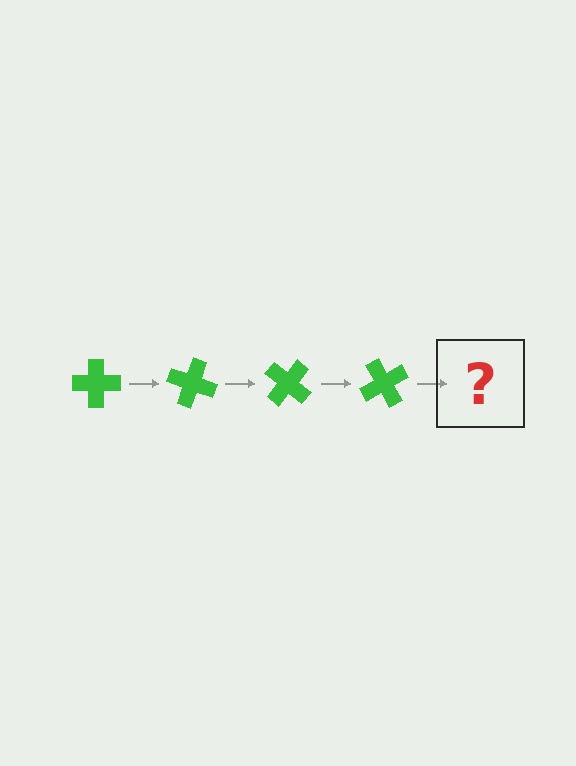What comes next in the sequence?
The next element should be a green cross rotated 80 degrees.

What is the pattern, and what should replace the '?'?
The pattern is that the cross rotates 20 degrees each step. The '?' should be a green cross rotated 80 degrees.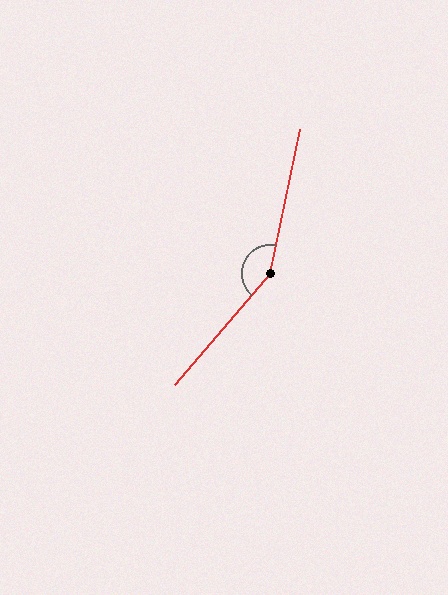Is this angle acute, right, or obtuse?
It is obtuse.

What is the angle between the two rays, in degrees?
Approximately 151 degrees.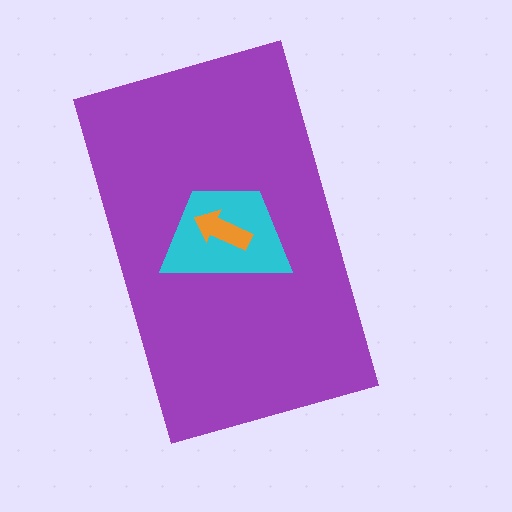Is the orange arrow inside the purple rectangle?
Yes.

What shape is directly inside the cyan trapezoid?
The orange arrow.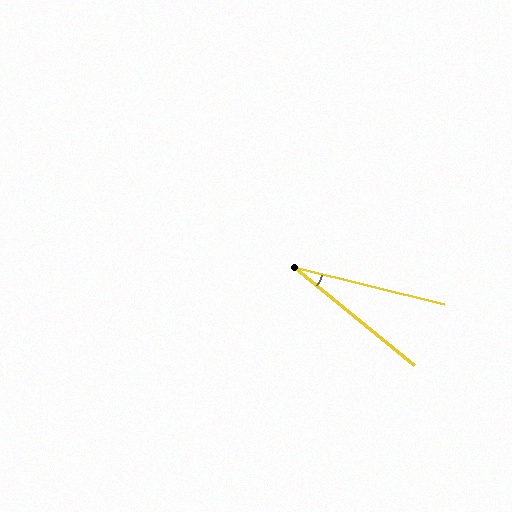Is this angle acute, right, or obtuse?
It is acute.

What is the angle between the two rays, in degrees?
Approximately 25 degrees.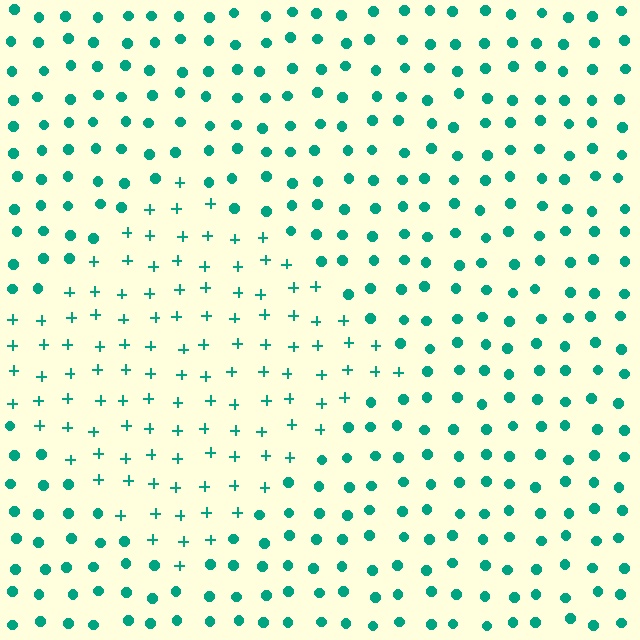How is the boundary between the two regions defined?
The boundary is defined by a change in element shape: plus signs inside vs. circles outside. All elements share the same color and spacing.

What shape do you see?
I see a diamond.